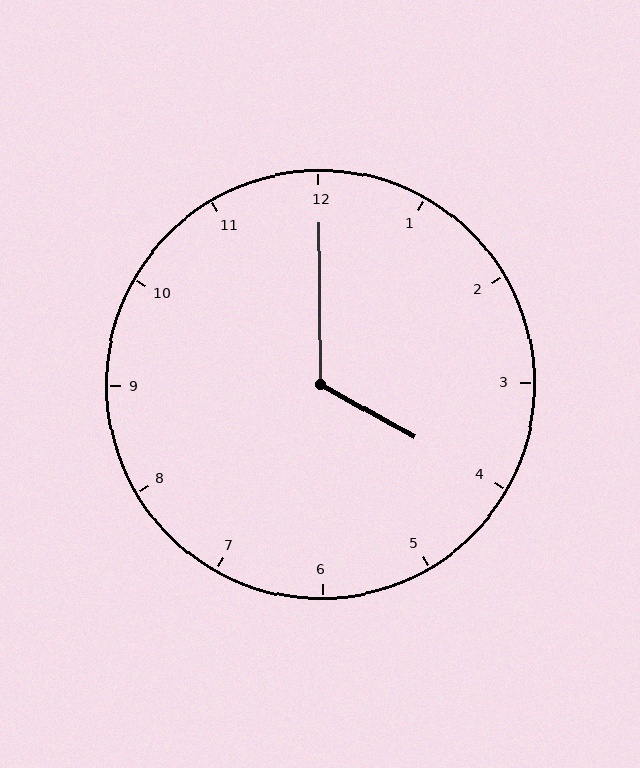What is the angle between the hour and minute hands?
Approximately 120 degrees.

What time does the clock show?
4:00.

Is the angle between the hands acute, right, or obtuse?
It is obtuse.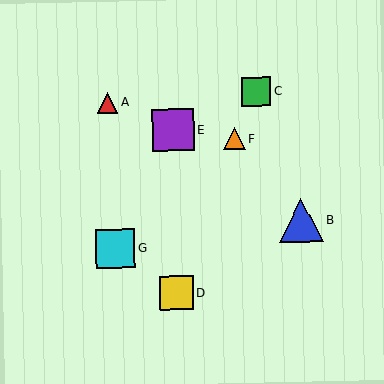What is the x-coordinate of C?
Object C is at x≈256.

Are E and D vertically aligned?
Yes, both are at x≈173.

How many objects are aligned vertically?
2 objects (D, E) are aligned vertically.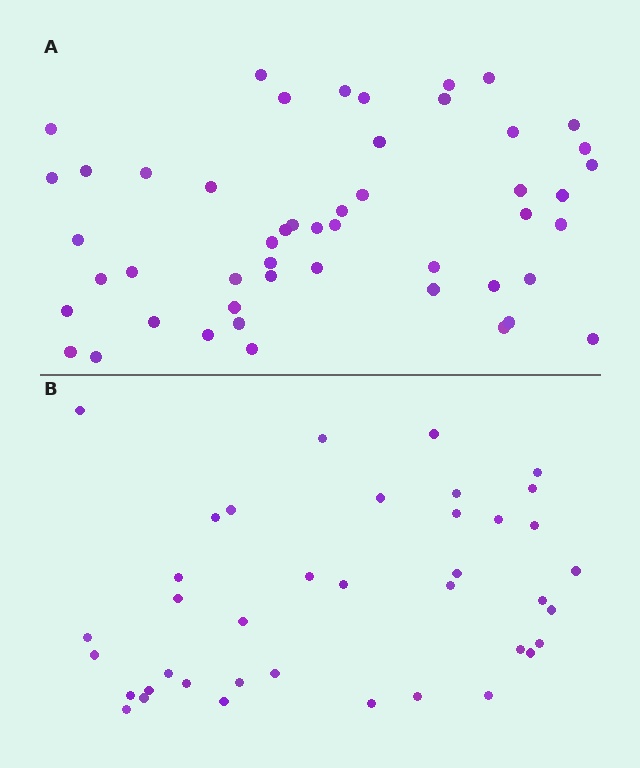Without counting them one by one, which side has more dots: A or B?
Region A (the top region) has more dots.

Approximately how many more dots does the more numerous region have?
Region A has roughly 12 or so more dots than region B.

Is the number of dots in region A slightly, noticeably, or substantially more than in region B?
Region A has noticeably more, but not dramatically so. The ratio is roughly 1.3 to 1.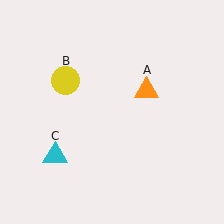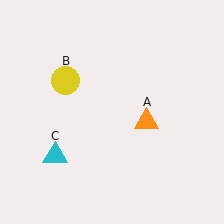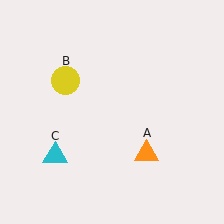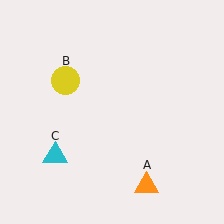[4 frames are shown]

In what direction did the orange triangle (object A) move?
The orange triangle (object A) moved down.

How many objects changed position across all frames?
1 object changed position: orange triangle (object A).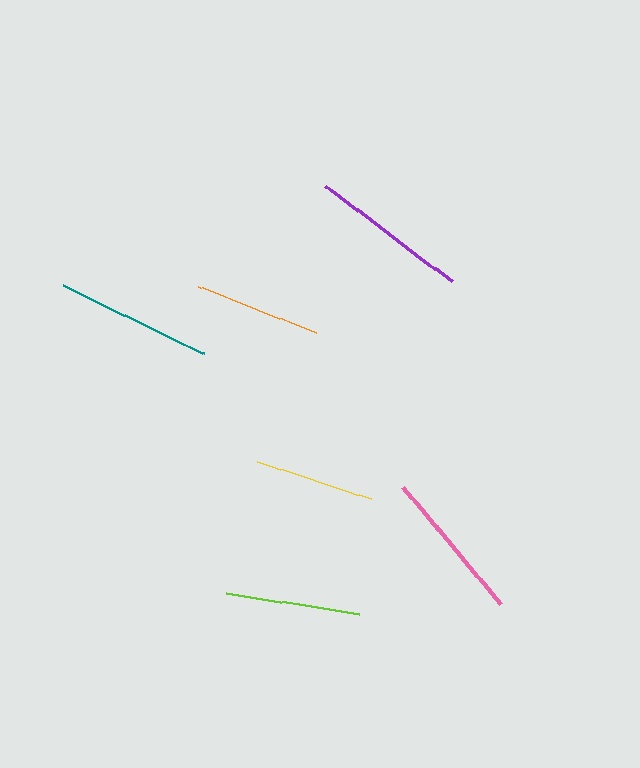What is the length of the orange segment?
The orange segment is approximately 127 pixels long.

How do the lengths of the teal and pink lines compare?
The teal and pink lines are approximately the same length.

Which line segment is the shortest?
The yellow line is the shortest at approximately 121 pixels.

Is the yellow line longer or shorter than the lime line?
The lime line is longer than the yellow line.